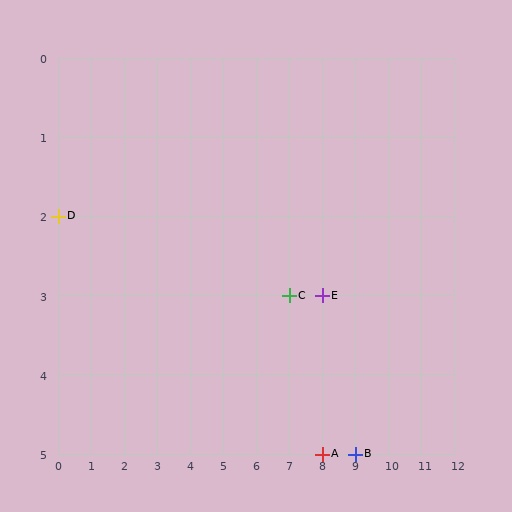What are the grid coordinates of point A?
Point A is at grid coordinates (8, 5).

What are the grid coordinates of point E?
Point E is at grid coordinates (8, 3).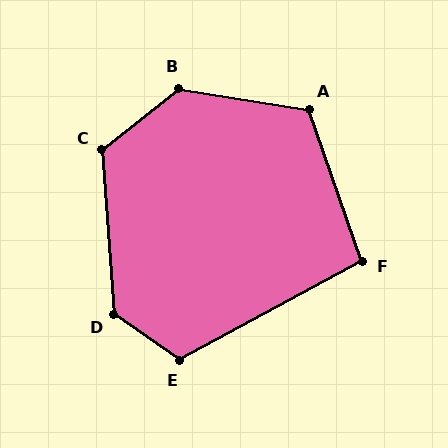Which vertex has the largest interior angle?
B, at approximately 132 degrees.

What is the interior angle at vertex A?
Approximately 118 degrees (obtuse).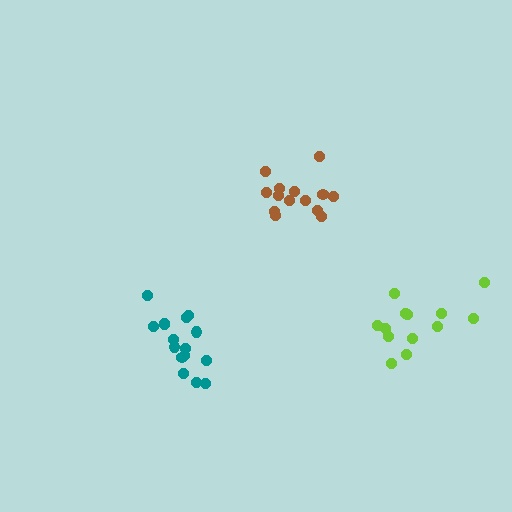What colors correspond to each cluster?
The clusters are colored: brown, teal, lime.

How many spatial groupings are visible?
There are 3 spatial groupings.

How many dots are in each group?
Group 1: 14 dots, Group 2: 16 dots, Group 3: 13 dots (43 total).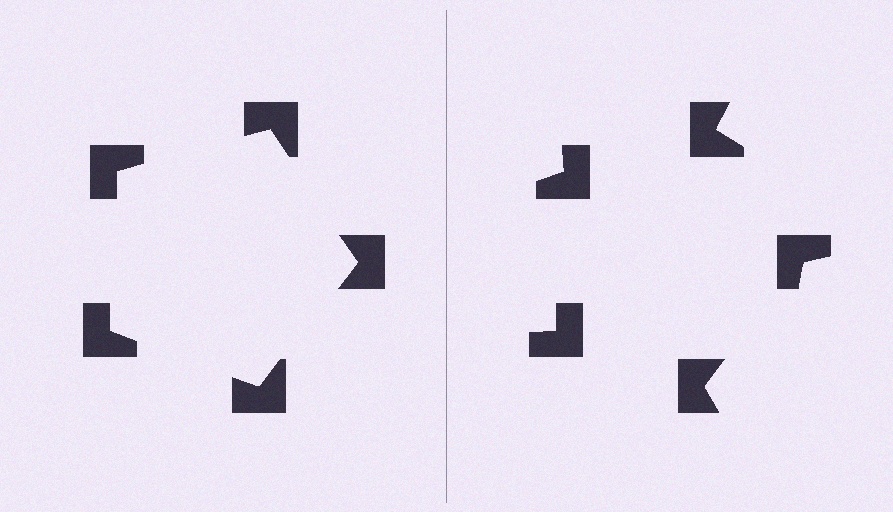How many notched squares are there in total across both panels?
10 — 5 on each side.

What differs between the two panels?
The notched squares are positioned identically on both sides; only the wedge orientations differ. On the left they align to a pentagon; on the right they are misaligned.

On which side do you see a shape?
An illusory pentagon appears on the left side. On the right side the wedge cuts are rotated, so no coherent shape forms.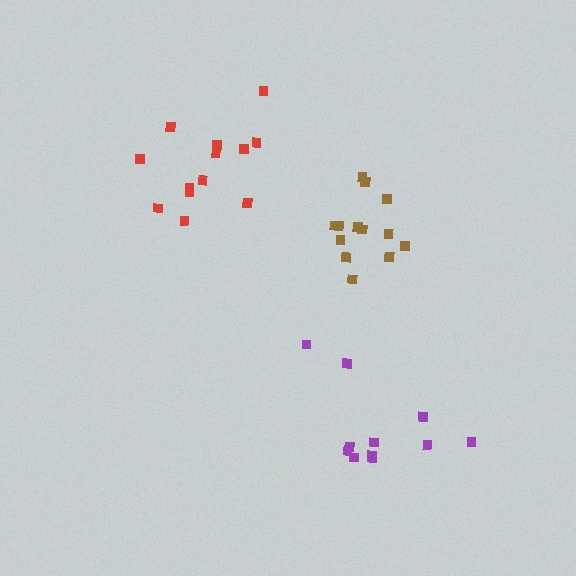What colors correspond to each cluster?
The clusters are colored: brown, red, purple.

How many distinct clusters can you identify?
There are 3 distinct clusters.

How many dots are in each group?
Group 1: 13 dots, Group 2: 13 dots, Group 3: 11 dots (37 total).